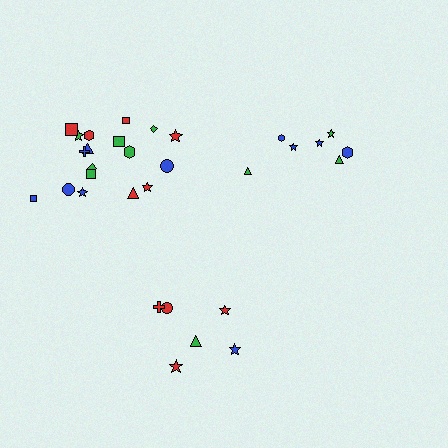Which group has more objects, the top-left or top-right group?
The top-left group.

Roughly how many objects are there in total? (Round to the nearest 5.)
Roughly 30 objects in total.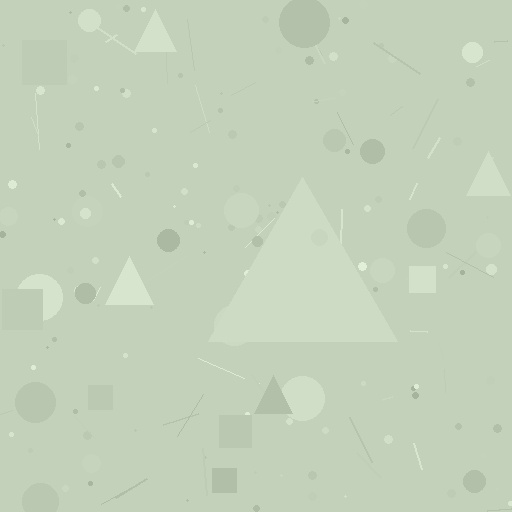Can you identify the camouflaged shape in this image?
The camouflaged shape is a triangle.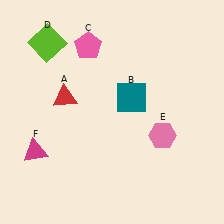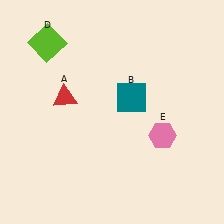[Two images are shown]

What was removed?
The magenta triangle (F), the pink pentagon (C) were removed in Image 2.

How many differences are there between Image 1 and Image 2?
There are 2 differences between the two images.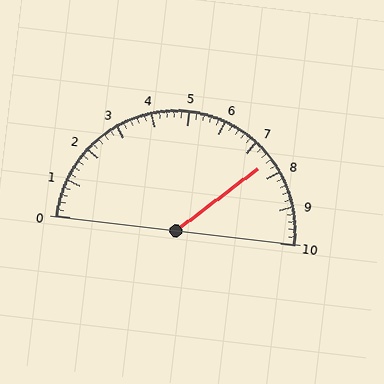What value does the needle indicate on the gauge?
The needle indicates approximately 7.6.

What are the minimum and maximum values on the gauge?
The gauge ranges from 0 to 10.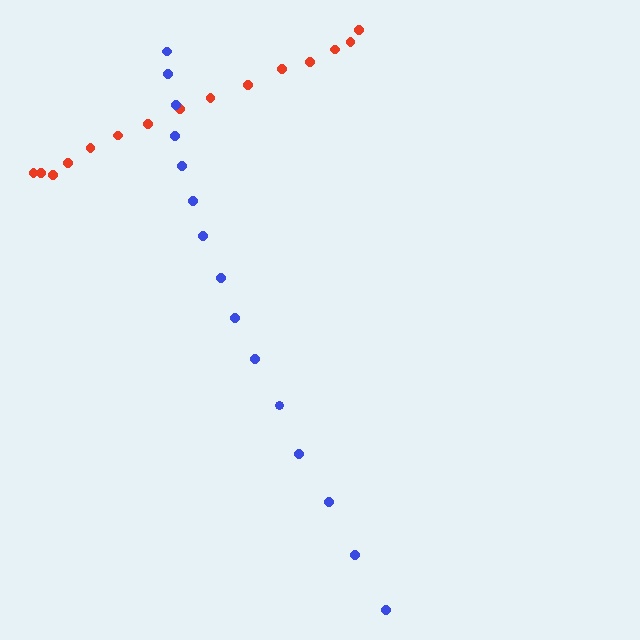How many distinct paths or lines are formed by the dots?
There are 2 distinct paths.